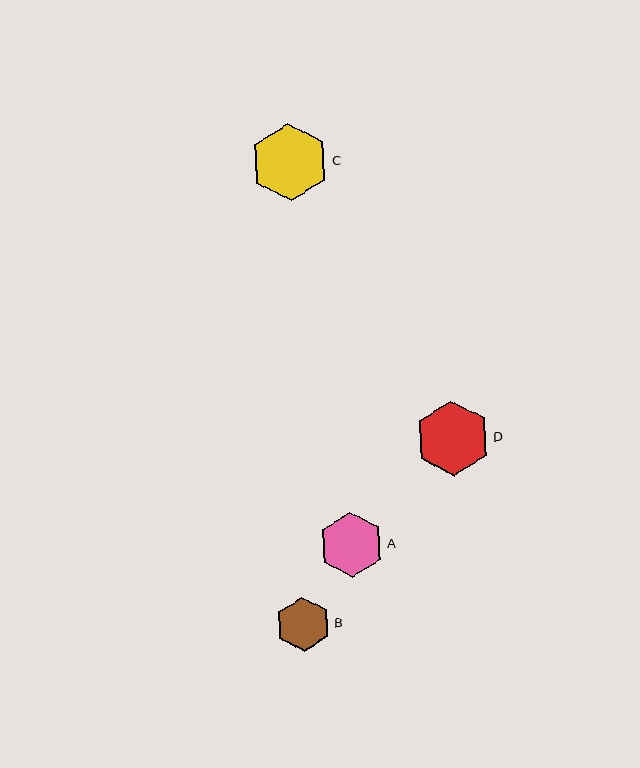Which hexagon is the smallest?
Hexagon B is the smallest with a size of approximately 54 pixels.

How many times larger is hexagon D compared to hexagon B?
Hexagon D is approximately 1.4 times the size of hexagon B.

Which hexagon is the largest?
Hexagon C is the largest with a size of approximately 78 pixels.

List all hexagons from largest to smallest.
From largest to smallest: C, D, A, B.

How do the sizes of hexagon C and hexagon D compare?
Hexagon C and hexagon D are approximately the same size.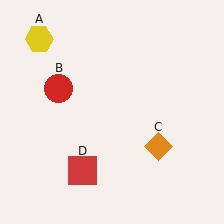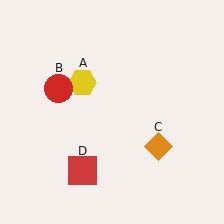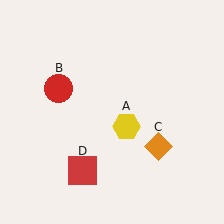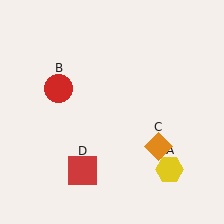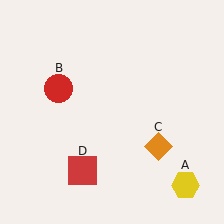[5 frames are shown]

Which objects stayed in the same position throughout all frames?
Red circle (object B) and orange diamond (object C) and red square (object D) remained stationary.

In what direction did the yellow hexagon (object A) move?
The yellow hexagon (object A) moved down and to the right.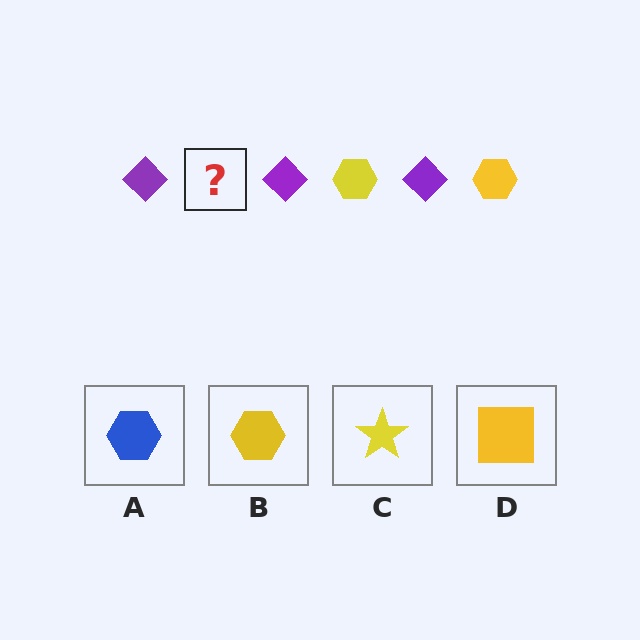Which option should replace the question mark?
Option B.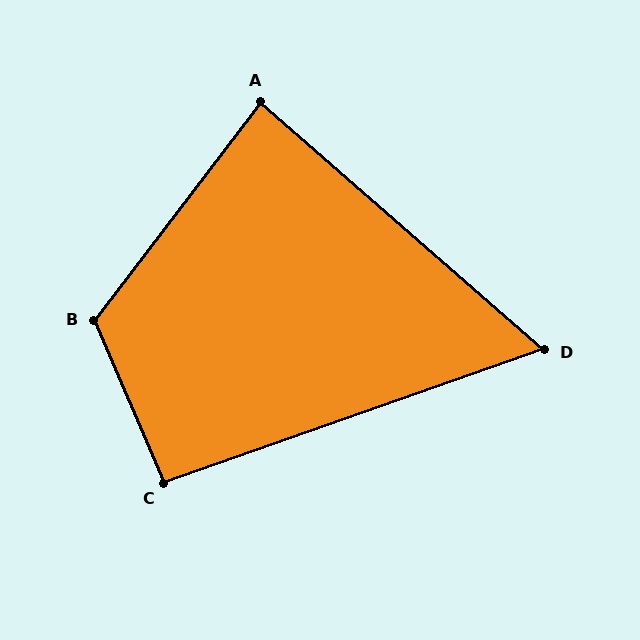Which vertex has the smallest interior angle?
D, at approximately 61 degrees.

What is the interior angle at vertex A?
Approximately 86 degrees (approximately right).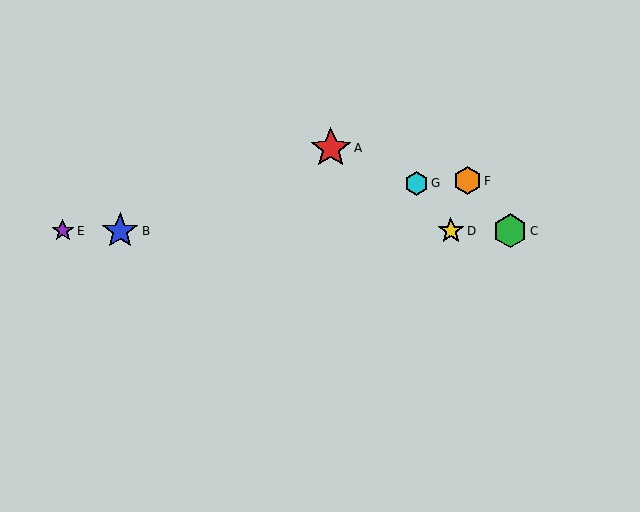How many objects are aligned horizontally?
4 objects (B, C, D, E) are aligned horizontally.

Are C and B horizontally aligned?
Yes, both are at y≈231.